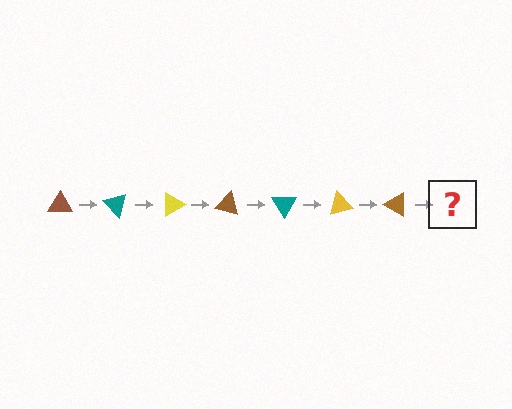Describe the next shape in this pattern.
It should be a teal triangle, rotated 315 degrees from the start.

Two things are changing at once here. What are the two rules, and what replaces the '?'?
The two rules are that it rotates 45 degrees each step and the color cycles through brown, teal, and yellow. The '?' should be a teal triangle, rotated 315 degrees from the start.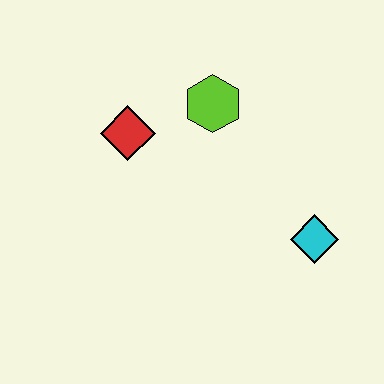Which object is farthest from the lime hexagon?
The cyan diamond is farthest from the lime hexagon.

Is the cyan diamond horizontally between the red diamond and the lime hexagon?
No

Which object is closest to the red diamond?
The lime hexagon is closest to the red diamond.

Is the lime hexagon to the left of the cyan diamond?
Yes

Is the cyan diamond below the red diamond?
Yes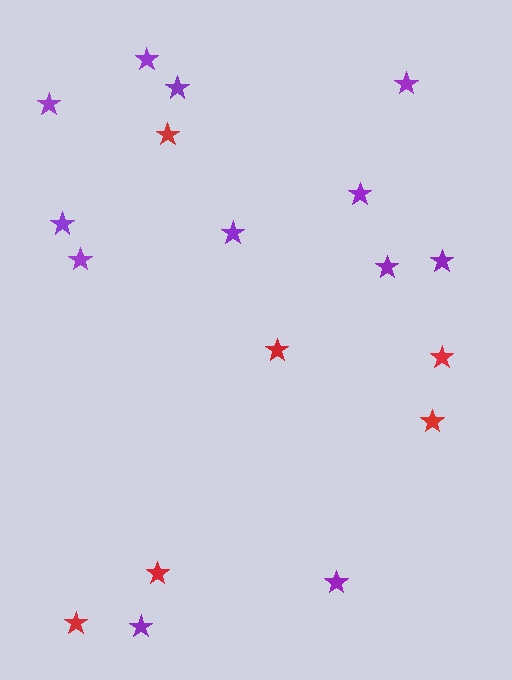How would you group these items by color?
There are 2 groups: one group of purple stars (12) and one group of red stars (6).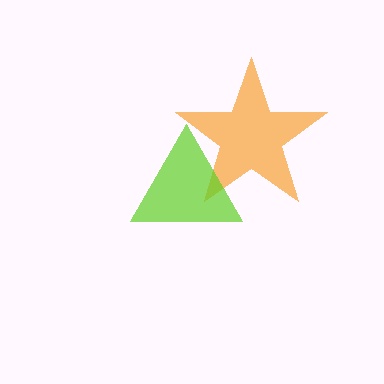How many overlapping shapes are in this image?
There are 2 overlapping shapes in the image.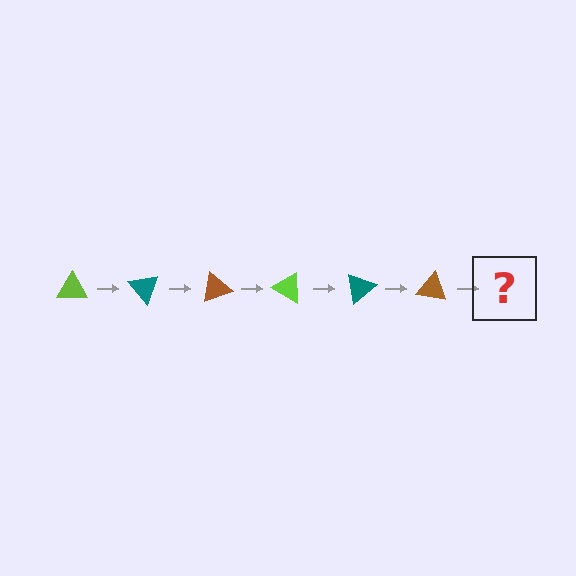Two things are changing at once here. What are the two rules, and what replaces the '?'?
The two rules are that it rotates 50 degrees each step and the color cycles through lime, teal, and brown. The '?' should be a lime triangle, rotated 300 degrees from the start.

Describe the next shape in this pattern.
It should be a lime triangle, rotated 300 degrees from the start.